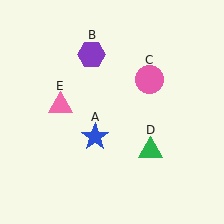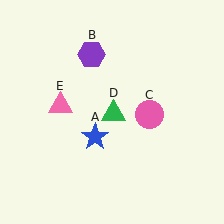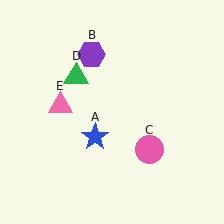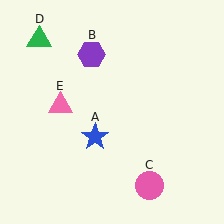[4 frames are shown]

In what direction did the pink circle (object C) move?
The pink circle (object C) moved down.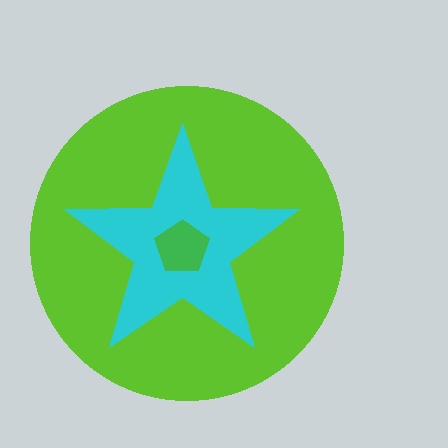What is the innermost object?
The green pentagon.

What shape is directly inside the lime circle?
The cyan star.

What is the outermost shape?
The lime circle.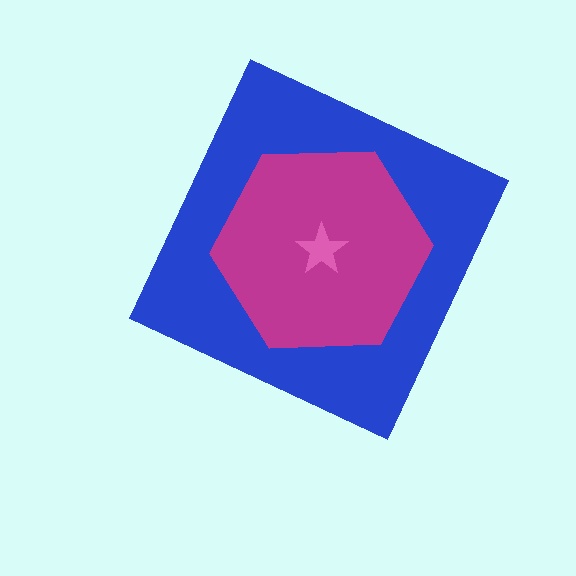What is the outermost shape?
The blue diamond.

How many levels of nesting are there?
3.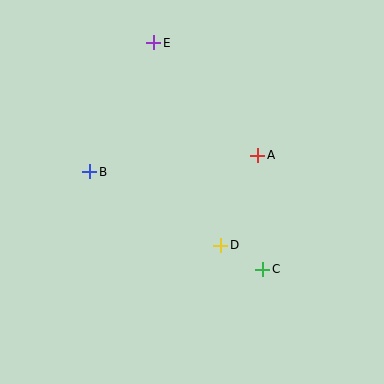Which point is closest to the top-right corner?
Point A is closest to the top-right corner.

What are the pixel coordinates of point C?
Point C is at (263, 269).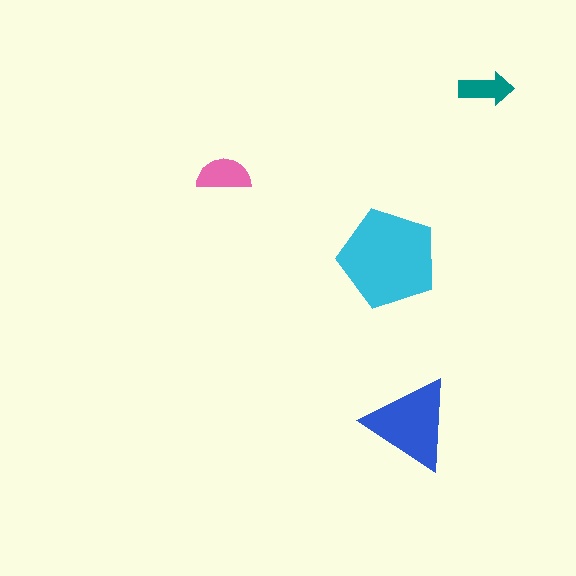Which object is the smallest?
The teal arrow.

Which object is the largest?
The cyan pentagon.